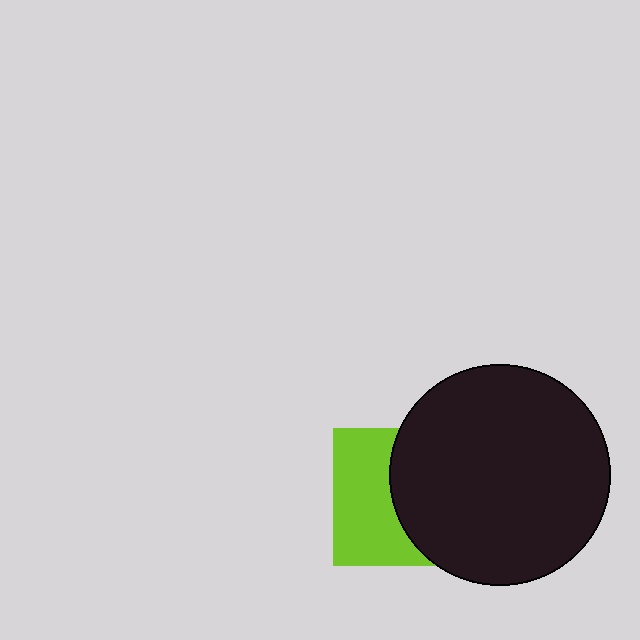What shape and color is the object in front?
The object in front is a black circle.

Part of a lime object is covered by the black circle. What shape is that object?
It is a square.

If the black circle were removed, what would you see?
You would see the complete lime square.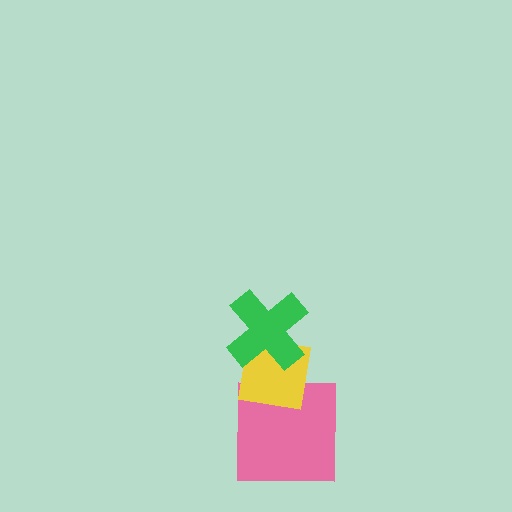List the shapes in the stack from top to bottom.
From top to bottom: the green cross, the yellow square, the pink square.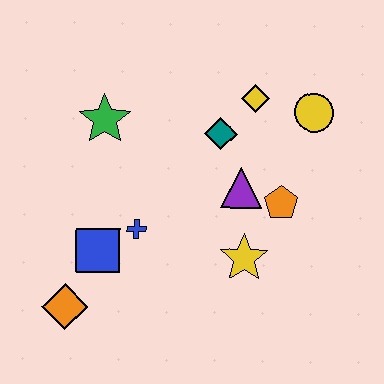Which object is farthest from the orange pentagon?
The orange diamond is farthest from the orange pentagon.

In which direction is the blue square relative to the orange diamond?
The blue square is above the orange diamond.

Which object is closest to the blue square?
The blue cross is closest to the blue square.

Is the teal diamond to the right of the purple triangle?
No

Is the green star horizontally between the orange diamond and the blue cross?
Yes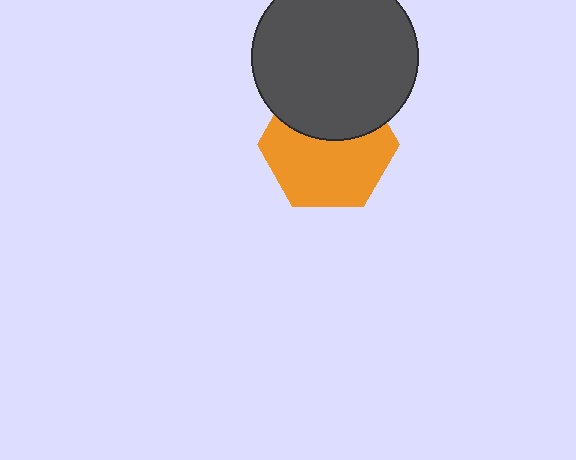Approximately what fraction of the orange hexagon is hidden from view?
Roughly 38% of the orange hexagon is hidden behind the dark gray circle.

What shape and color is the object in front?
The object in front is a dark gray circle.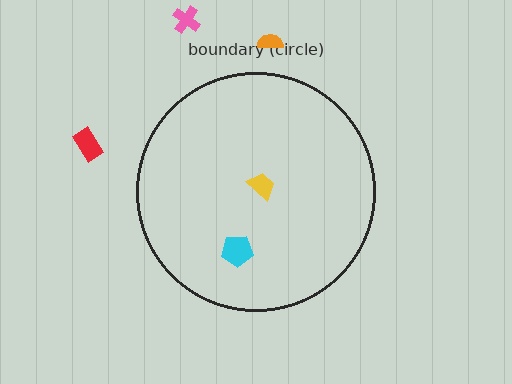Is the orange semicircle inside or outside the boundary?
Outside.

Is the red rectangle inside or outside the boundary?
Outside.